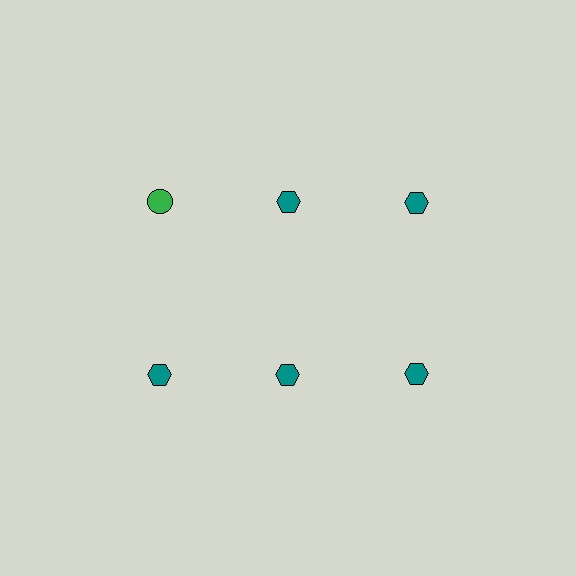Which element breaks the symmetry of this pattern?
The green circle in the top row, leftmost column breaks the symmetry. All other shapes are teal hexagons.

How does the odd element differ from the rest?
It differs in both color (green instead of teal) and shape (circle instead of hexagon).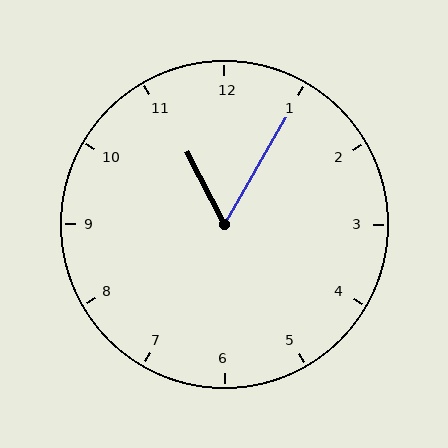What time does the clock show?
11:05.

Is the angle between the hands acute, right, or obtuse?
It is acute.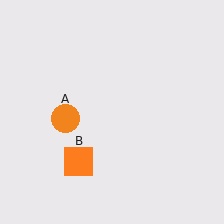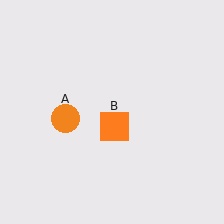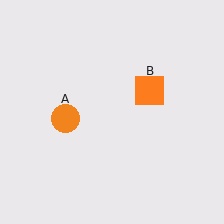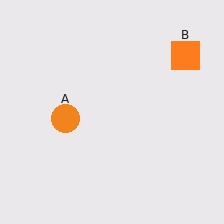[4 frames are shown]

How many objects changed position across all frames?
1 object changed position: orange square (object B).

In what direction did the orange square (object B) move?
The orange square (object B) moved up and to the right.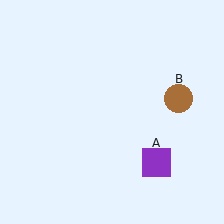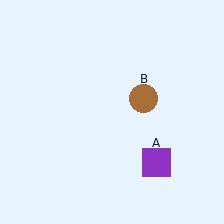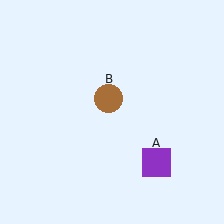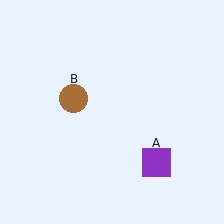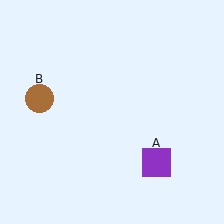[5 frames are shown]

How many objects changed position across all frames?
1 object changed position: brown circle (object B).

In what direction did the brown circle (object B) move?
The brown circle (object B) moved left.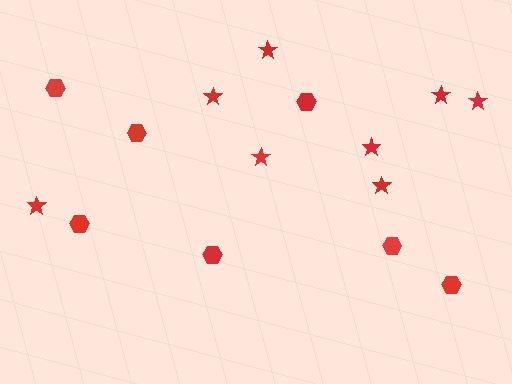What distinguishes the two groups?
There are 2 groups: one group of stars (8) and one group of hexagons (7).